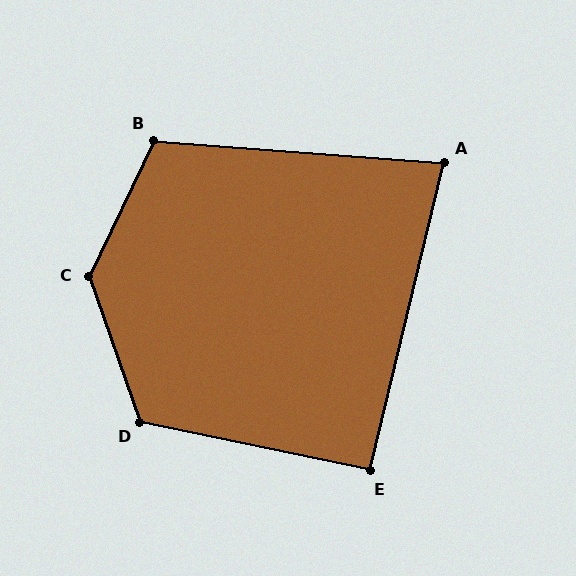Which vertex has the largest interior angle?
C, at approximately 135 degrees.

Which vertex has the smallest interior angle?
A, at approximately 81 degrees.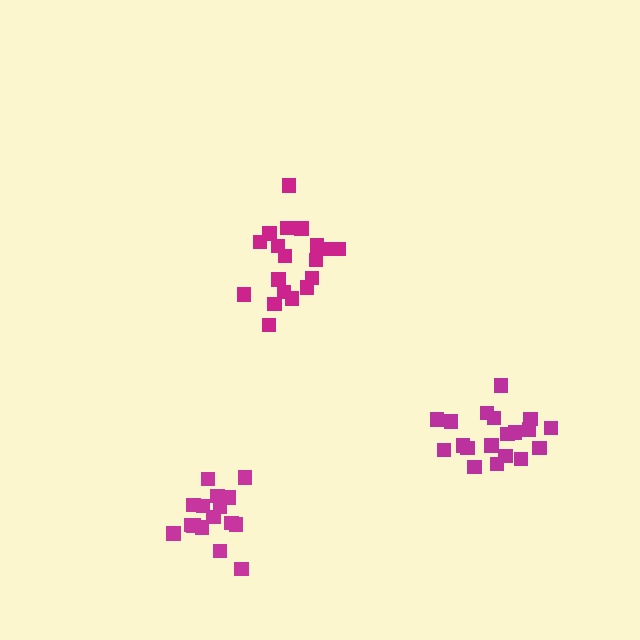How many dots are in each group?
Group 1: 19 dots, Group 2: 17 dots, Group 3: 19 dots (55 total).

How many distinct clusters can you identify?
There are 3 distinct clusters.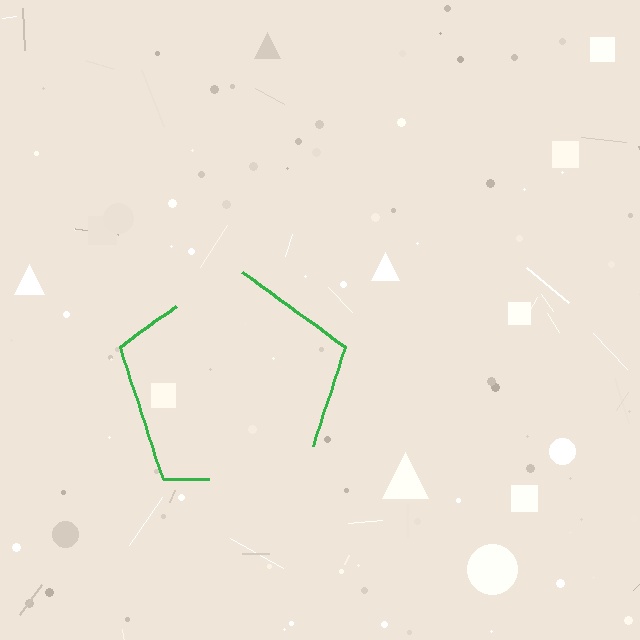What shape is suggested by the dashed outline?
The dashed outline suggests a pentagon.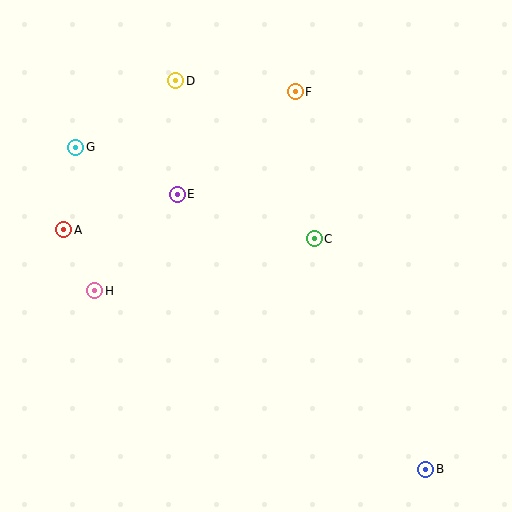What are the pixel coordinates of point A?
Point A is at (64, 230).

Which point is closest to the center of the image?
Point C at (314, 239) is closest to the center.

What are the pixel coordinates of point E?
Point E is at (177, 194).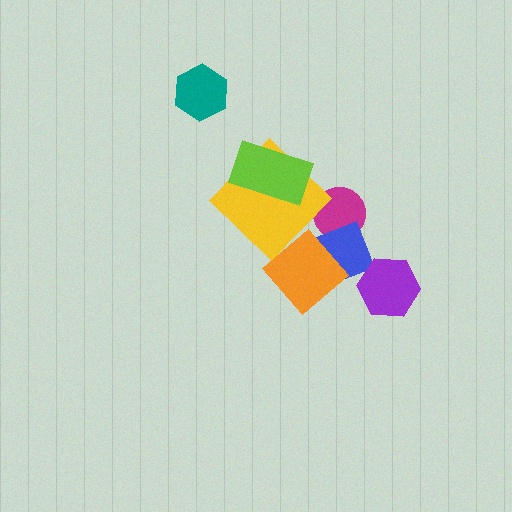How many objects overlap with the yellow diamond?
1 object overlaps with the yellow diamond.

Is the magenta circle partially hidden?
Yes, it is partially covered by another shape.